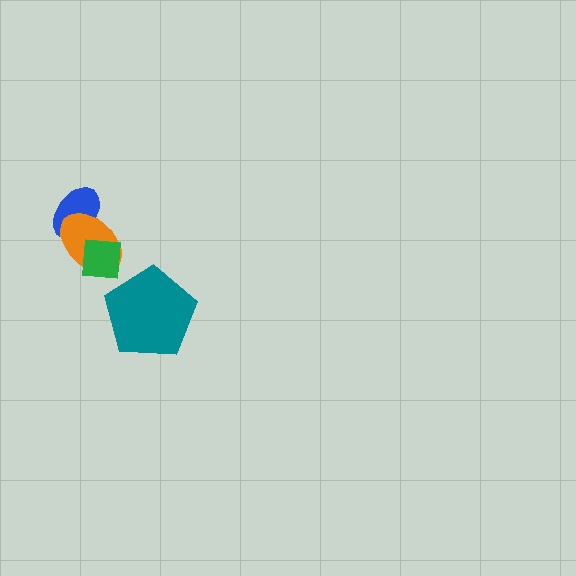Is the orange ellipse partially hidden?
Yes, it is partially covered by another shape.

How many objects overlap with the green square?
1 object overlaps with the green square.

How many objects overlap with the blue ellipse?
1 object overlaps with the blue ellipse.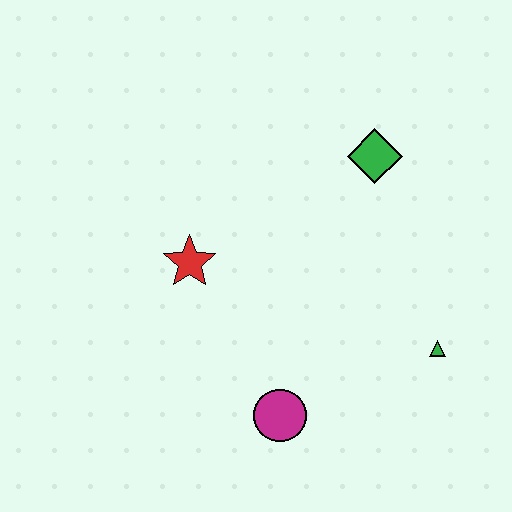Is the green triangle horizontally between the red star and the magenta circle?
No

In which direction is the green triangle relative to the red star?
The green triangle is to the right of the red star.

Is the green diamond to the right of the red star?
Yes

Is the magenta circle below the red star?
Yes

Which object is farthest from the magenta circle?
The green diamond is farthest from the magenta circle.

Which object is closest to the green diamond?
The green triangle is closest to the green diamond.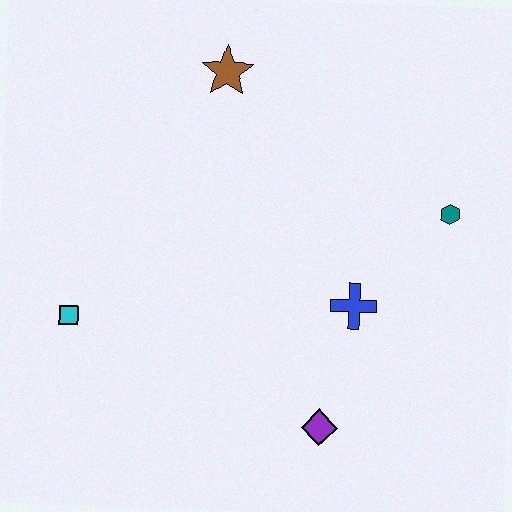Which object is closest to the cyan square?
The purple diamond is closest to the cyan square.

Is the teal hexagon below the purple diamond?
No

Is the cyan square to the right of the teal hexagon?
No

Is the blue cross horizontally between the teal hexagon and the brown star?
Yes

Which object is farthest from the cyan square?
The teal hexagon is farthest from the cyan square.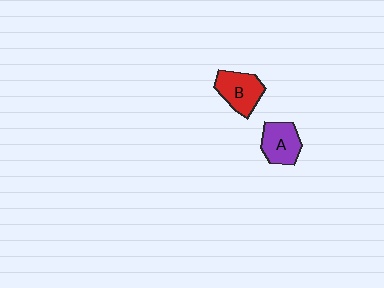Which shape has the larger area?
Shape B (red).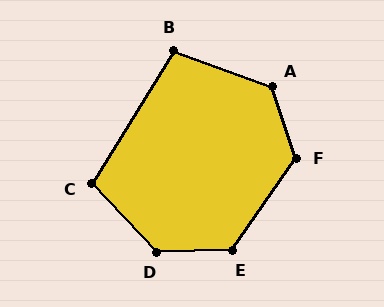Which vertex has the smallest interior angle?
B, at approximately 102 degrees.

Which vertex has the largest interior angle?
D, at approximately 132 degrees.